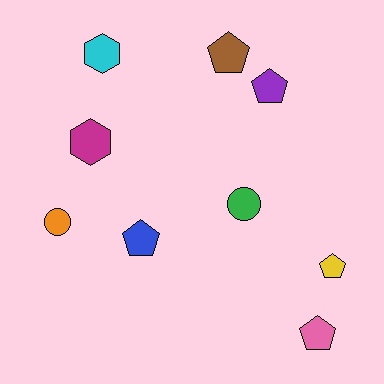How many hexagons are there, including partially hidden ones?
There are 2 hexagons.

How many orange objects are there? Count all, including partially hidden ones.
There is 1 orange object.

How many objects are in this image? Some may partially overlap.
There are 9 objects.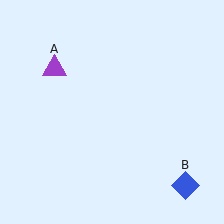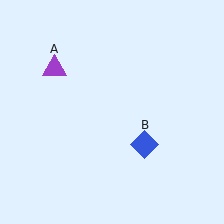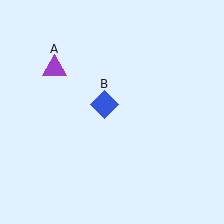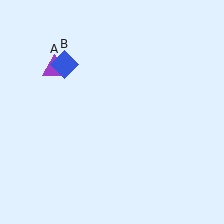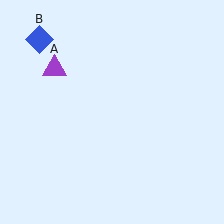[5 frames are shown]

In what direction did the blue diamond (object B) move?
The blue diamond (object B) moved up and to the left.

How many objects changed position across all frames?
1 object changed position: blue diamond (object B).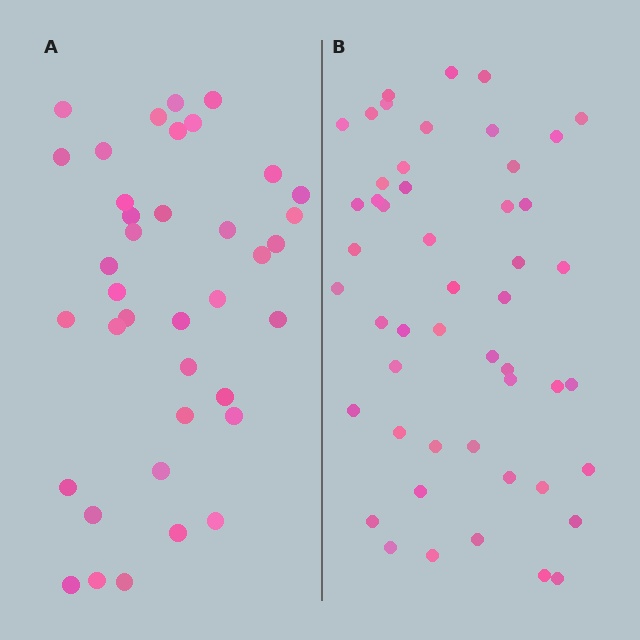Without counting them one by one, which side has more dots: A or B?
Region B (the right region) has more dots.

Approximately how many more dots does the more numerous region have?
Region B has roughly 12 or so more dots than region A.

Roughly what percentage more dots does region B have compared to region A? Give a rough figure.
About 30% more.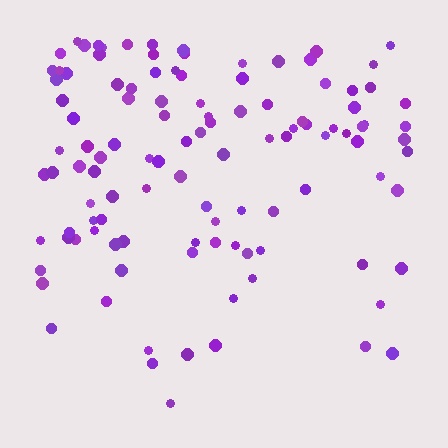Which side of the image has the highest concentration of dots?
The top.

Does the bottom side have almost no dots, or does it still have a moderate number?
Still a moderate number, just noticeably fewer than the top.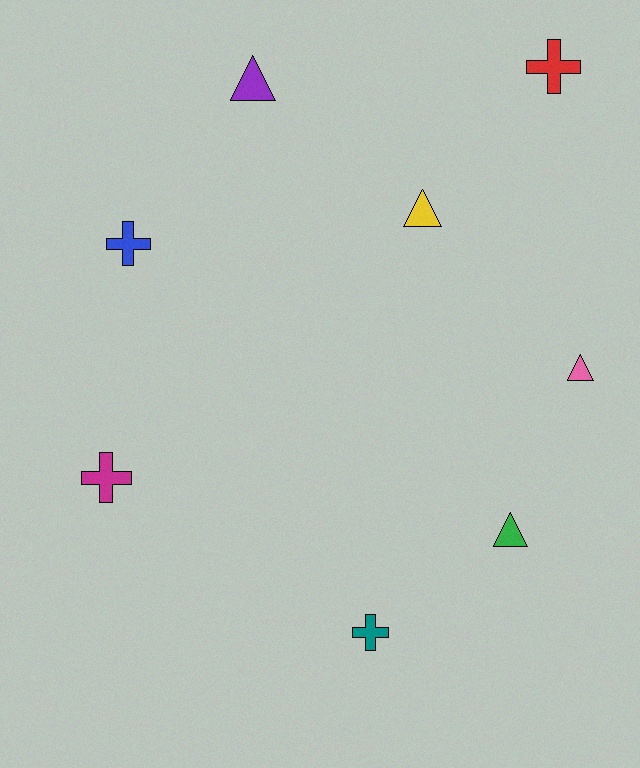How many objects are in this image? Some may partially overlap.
There are 8 objects.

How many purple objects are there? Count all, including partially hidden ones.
There is 1 purple object.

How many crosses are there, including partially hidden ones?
There are 4 crosses.